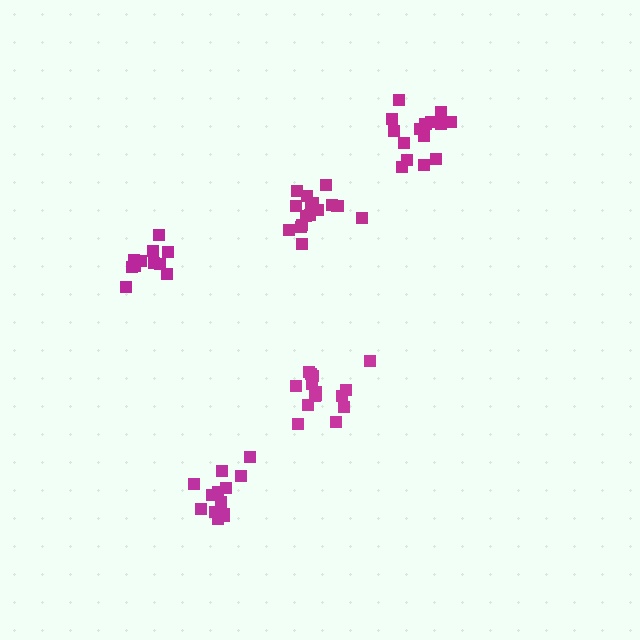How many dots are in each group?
Group 1: 15 dots, Group 2: 11 dots, Group 3: 16 dots, Group 4: 13 dots, Group 5: 16 dots (71 total).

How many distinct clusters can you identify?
There are 5 distinct clusters.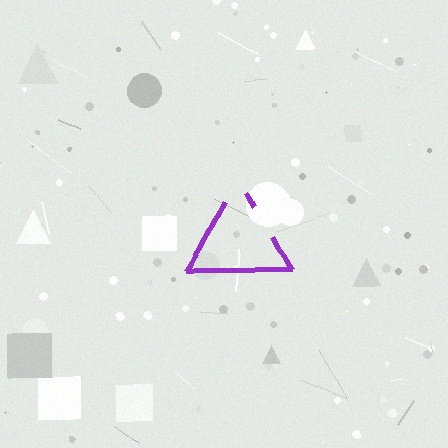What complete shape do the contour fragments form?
The contour fragments form a triangle.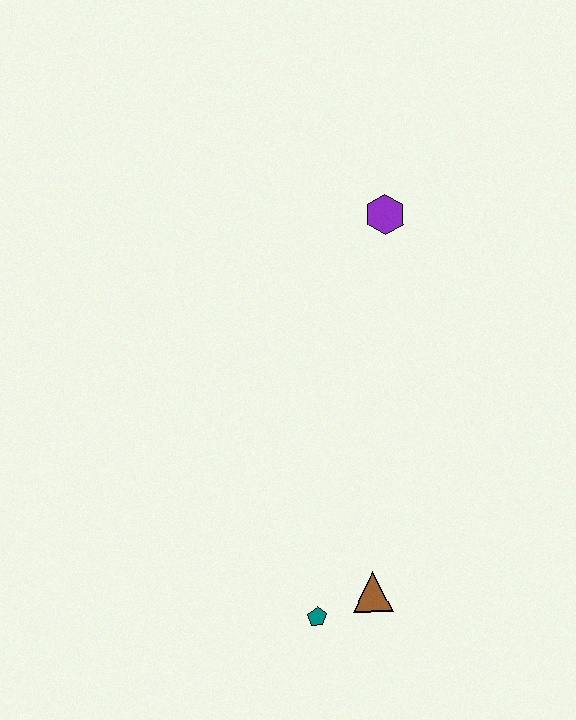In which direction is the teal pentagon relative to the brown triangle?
The teal pentagon is to the left of the brown triangle.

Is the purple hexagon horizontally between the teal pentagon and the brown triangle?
No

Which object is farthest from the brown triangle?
The purple hexagon is farthest from the brown triangle.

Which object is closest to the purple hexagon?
The brown triangle is closest to the purple hexagon.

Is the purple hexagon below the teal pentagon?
No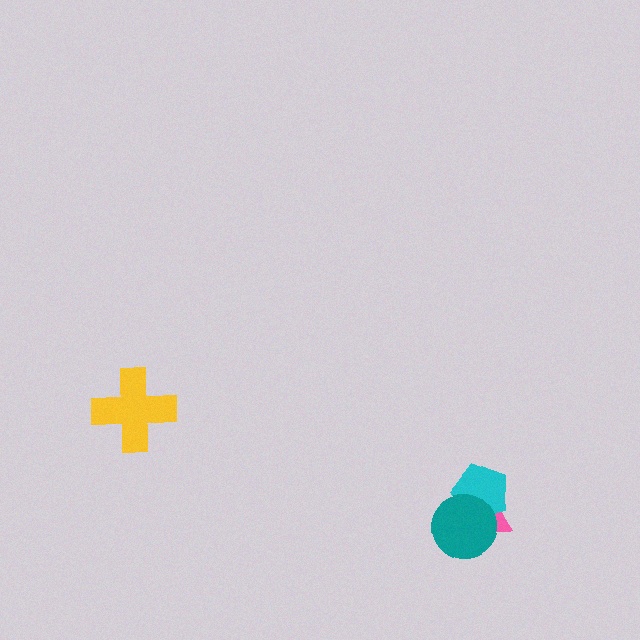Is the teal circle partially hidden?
No, no other shape covers it.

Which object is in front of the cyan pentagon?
The teal circle is in front of the cyan pentagon.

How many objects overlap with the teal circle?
2 objects overlap with the teal circle.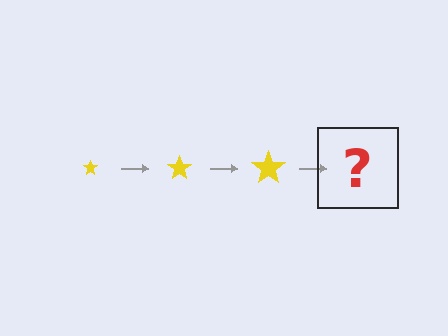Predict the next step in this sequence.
The next step is a yellow star, larger than the previous one.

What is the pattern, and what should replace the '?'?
The pattern is that the star gets progressively larger each step. The '?' should be a yellow star, larger than the previous one.